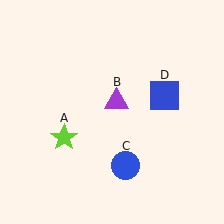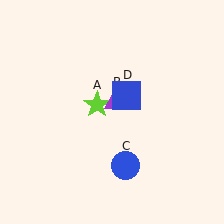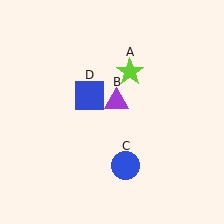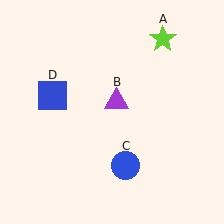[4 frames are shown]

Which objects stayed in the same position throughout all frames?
Purple triangle (object B) and blue circle (object C) remained stationary.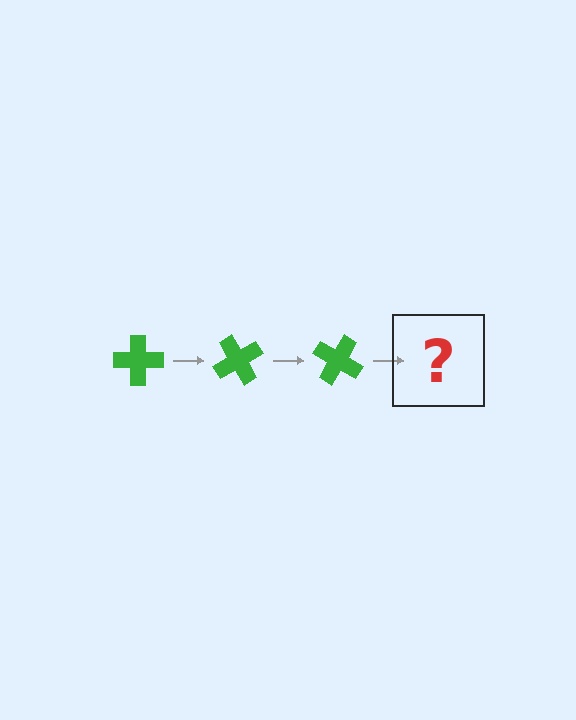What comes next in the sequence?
The next element should be a green cross rotated 180 degrees.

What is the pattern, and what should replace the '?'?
The pattern is that the cross rotates 60 degrees each step. The '?' should be a green cross rotated 180 degrees.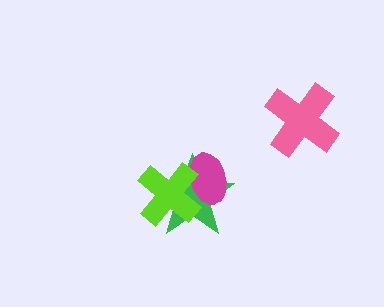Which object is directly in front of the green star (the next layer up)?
The magenta ellipse is directly in front of the green star.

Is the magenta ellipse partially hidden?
Yes, it is partially covered by another shape.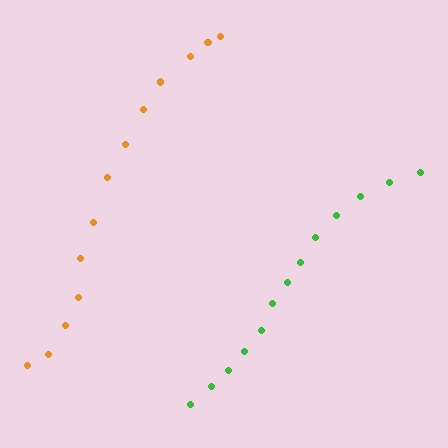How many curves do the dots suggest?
There are 2 distinct paths.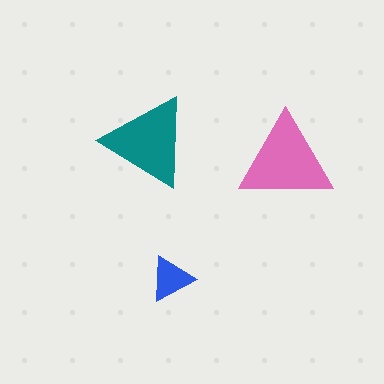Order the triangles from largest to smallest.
the pink one, the teal one, the blue one.